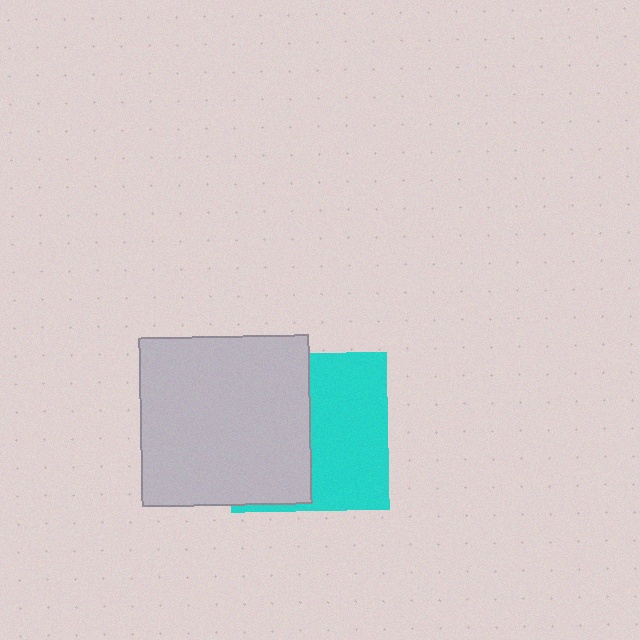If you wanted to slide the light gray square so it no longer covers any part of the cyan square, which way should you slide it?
Slide it left — that is the most direct way to separate the two shapes.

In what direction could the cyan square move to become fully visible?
The cyan square could move right. That would shift it out from behind the light gray square entirely.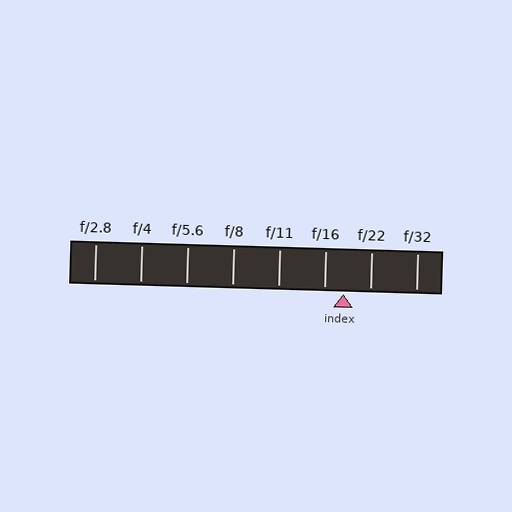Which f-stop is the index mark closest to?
The index mark is closest to f/16.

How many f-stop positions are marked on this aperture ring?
There are 8 f-stop positions marked.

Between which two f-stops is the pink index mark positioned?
The index mark is between f/16 and f/22.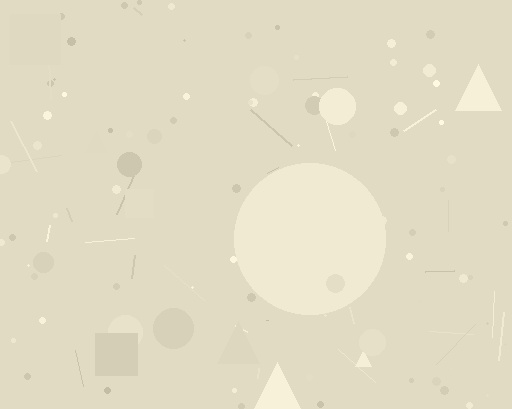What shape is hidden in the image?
A circle is hidden in the image.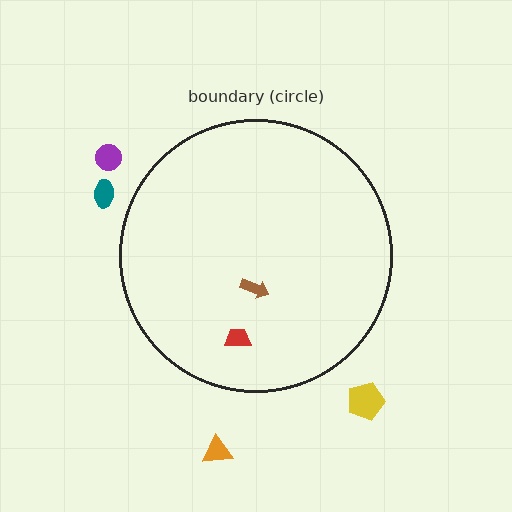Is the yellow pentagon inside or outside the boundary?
Outside.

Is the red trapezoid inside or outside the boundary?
Inside.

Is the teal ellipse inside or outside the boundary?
Outside.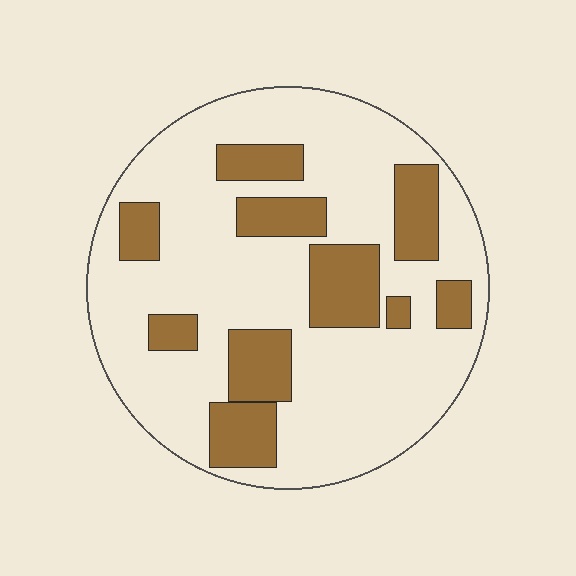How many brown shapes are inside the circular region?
10.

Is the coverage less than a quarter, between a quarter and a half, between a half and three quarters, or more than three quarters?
Between a quarter and a half.